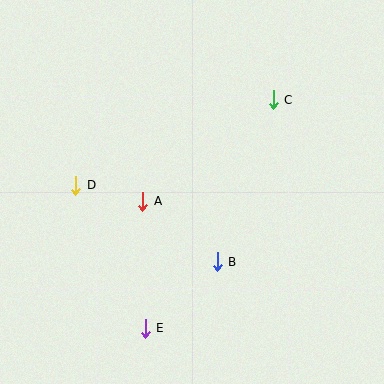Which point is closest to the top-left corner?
Point D is closest to the top-left corner.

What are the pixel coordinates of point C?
Point C is at (274, 100).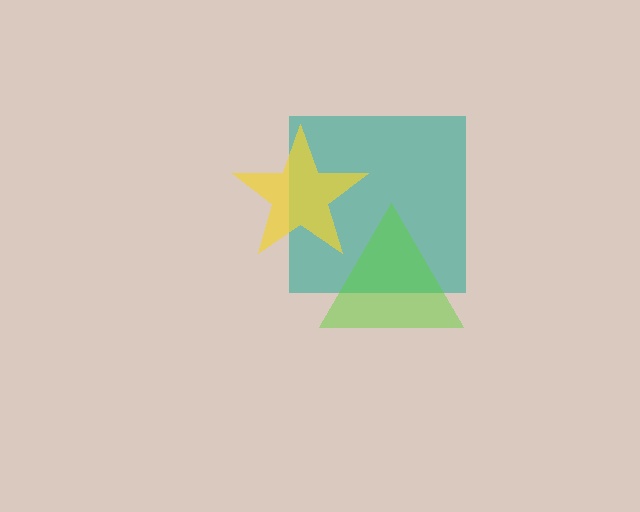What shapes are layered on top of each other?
The layered shapes are: a teal square, a yellow star, a lime triangle.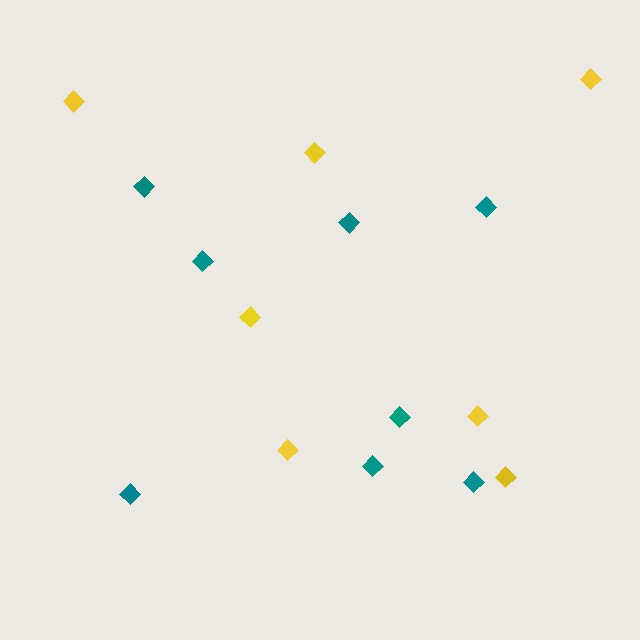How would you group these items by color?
There are 2 groups: one group of teal diamonds (8) and one group of yellow diamonds (7).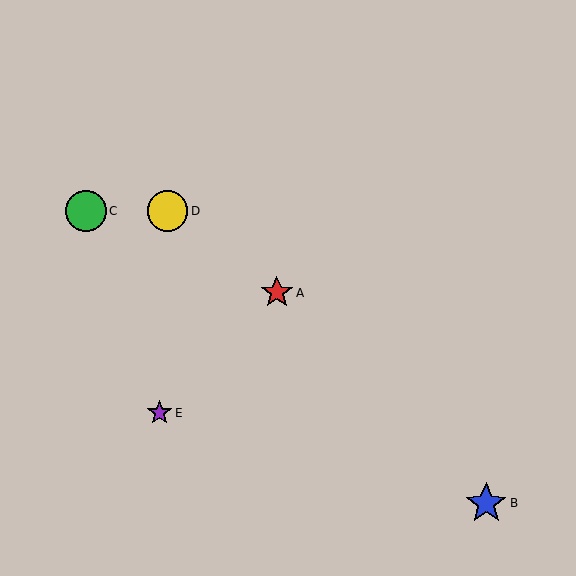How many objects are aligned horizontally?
2 objects (C, D) are aligned horizontally.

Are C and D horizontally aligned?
Yes, both are at y≈211.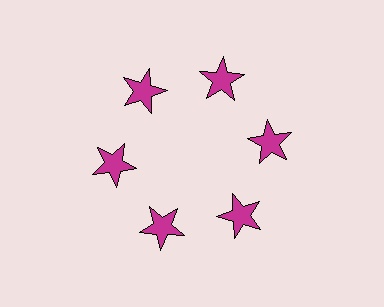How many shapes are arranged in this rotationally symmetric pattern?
There are 6 shapes, arranged in 6 groups of 1.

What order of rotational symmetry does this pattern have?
This pattern has 6-fold rotational symmetry.